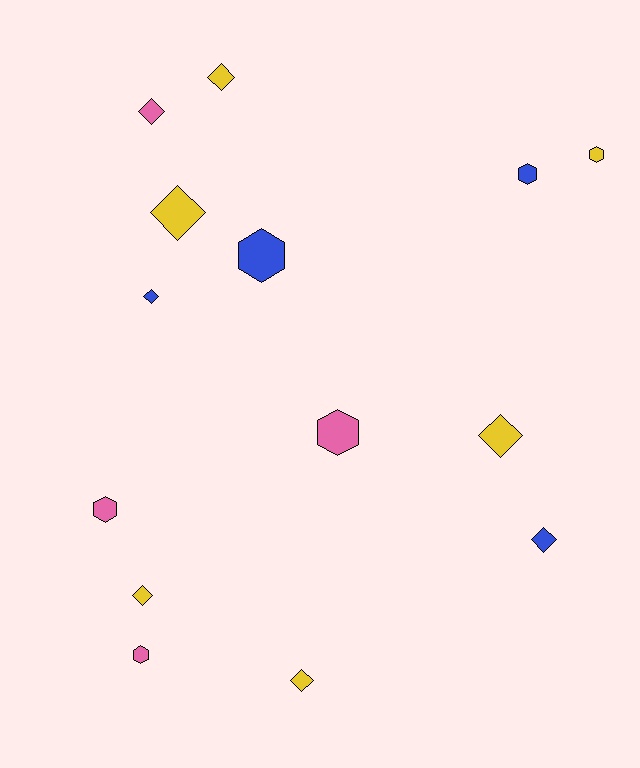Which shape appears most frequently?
Diamond, with 8 objects.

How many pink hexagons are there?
There are 3 pink hexagons.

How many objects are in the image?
There are 14 objects.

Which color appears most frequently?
Yellow, with 6 objects.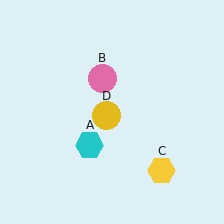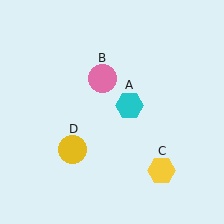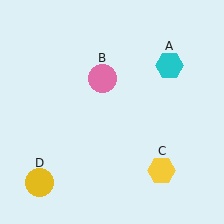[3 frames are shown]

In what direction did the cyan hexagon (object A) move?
The cyan hexagon (object A) moved up and to the right.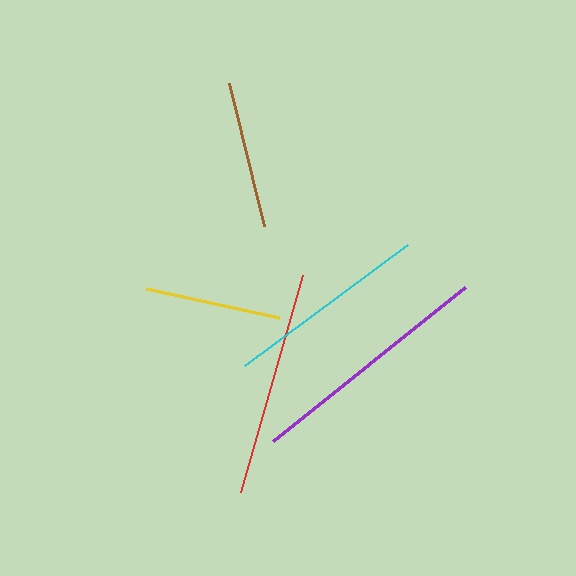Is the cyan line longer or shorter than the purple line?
The purple line is longer than the cyan line.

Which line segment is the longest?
The purple line is the longest at approximately 246 pixels.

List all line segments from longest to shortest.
From longest to shortest: purple, red, cyan, brown, yellow.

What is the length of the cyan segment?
The cyan segment is approximately 202 pixels long.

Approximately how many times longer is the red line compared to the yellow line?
The red line is approximately 1.7 times the length of the yellow line.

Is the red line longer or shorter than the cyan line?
The red line is longer than the cyan line.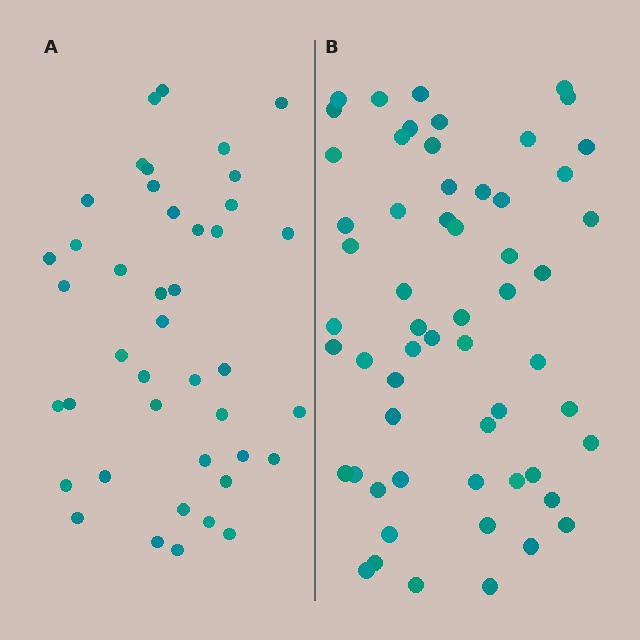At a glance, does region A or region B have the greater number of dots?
Region B (the right region) has more dots.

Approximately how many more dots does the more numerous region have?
Region B has approximately 15 more dots than region A.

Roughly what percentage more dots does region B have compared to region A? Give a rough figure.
About 40% more.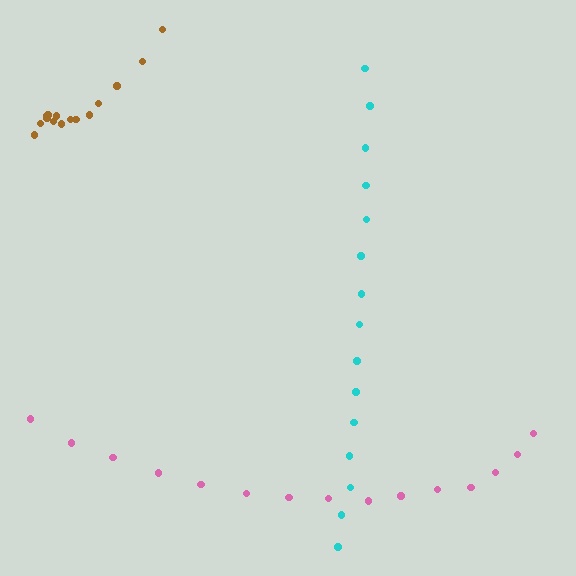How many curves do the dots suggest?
There are 3 distinct paths.